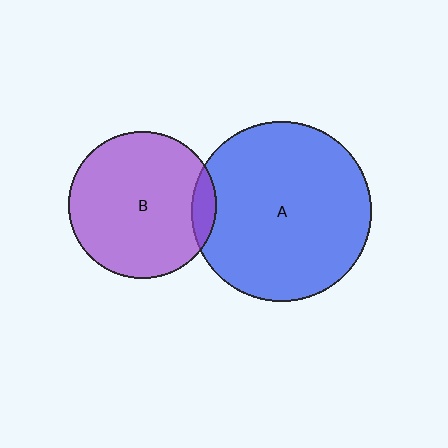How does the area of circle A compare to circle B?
Approximately 1.5 times.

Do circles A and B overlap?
Yes.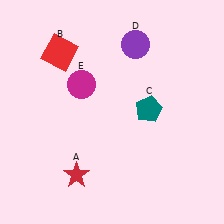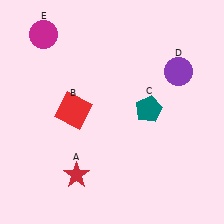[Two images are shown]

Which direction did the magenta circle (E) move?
The magenta circle (E) moved up.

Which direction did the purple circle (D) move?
The purple circle (D) moved right.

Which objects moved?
The objects that moved are: the red square (B), the purple circle (D), the magenta circle (E).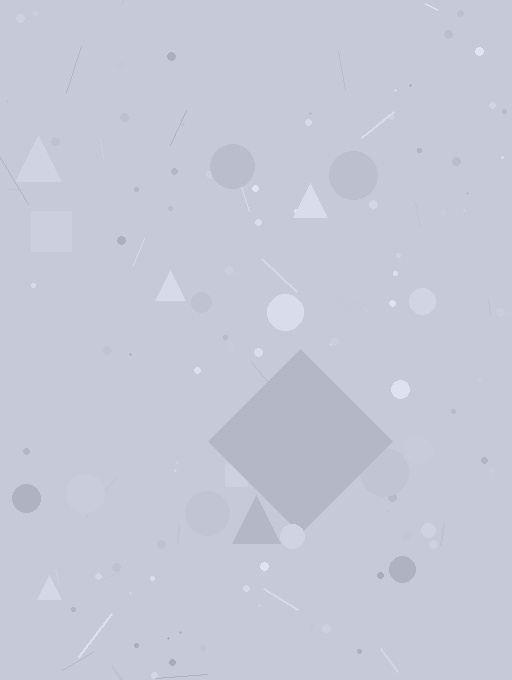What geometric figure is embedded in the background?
A diamond is embedded in the background.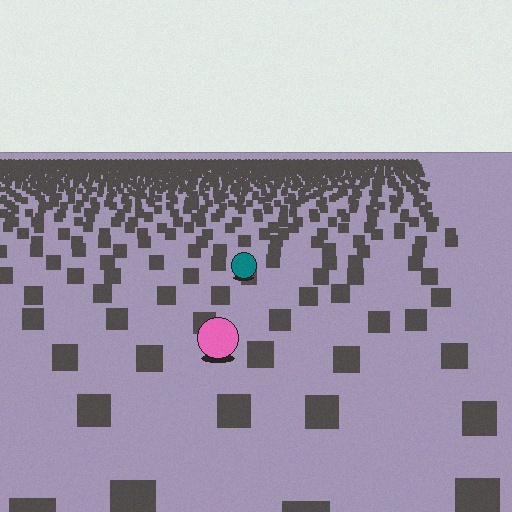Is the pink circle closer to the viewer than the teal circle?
Yes. The pink circle is closer — you can tell from the texture gradient: the ground texture is coarser near it.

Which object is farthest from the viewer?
The teal circle is farthest from the viewer. It appears smaller and the ground texture around it is denser.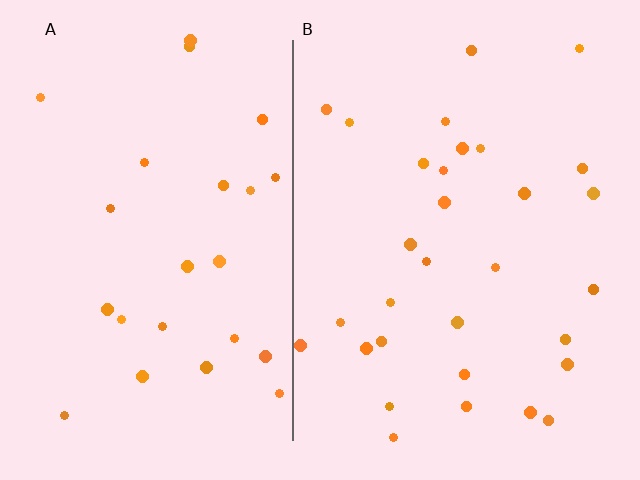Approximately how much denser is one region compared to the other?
Approximately 1.3× — region B over region A.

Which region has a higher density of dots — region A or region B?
B (the right).